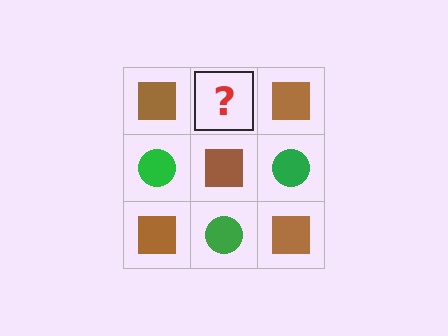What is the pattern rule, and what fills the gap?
The rule is that it alternates brown square and green circle in a checkerboard pattern. The gap should be filled with a green circle.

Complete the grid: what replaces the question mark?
The question mark should be replaced with a green circle.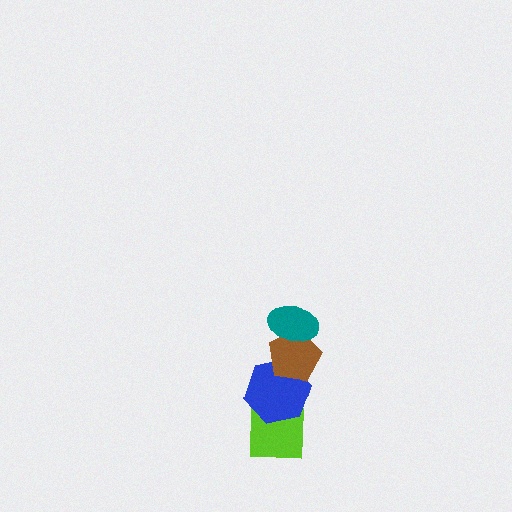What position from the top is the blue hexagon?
The blue hexagon is 3rd from the top.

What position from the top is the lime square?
The lime square is 4th from the top.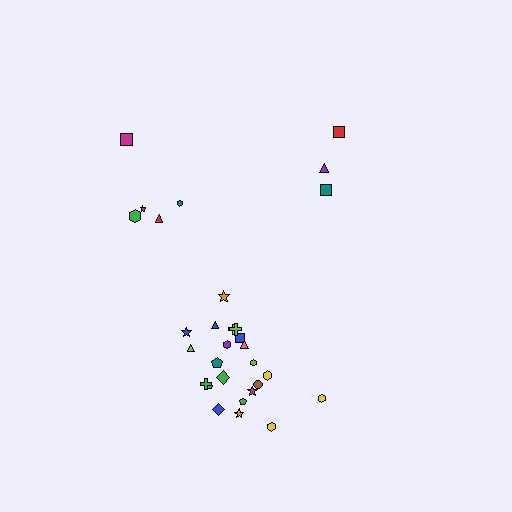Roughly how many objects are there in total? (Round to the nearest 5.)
Roughly 30 objects in total.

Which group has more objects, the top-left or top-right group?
The top-left group.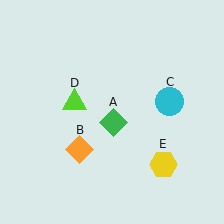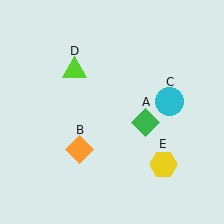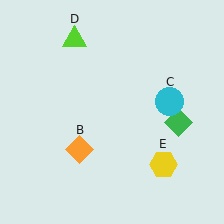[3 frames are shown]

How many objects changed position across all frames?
2 objects changed position: green diamond (object A), lime triangle (object D).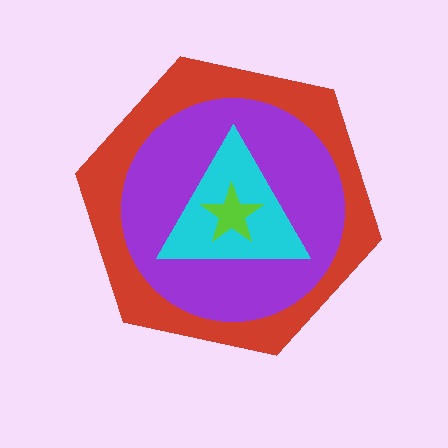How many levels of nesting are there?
4.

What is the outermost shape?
The red hexagon.